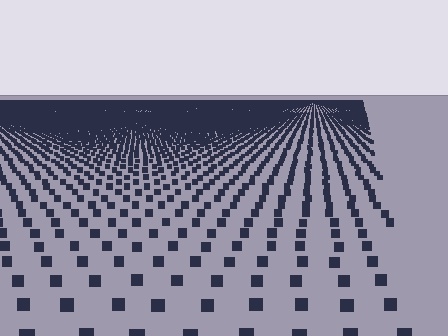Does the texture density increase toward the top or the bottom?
Density increases toward the top.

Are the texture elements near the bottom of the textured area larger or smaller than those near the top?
Larger. Near the bottom, elements are closer to the viewer and appear at a bigger on-screen size.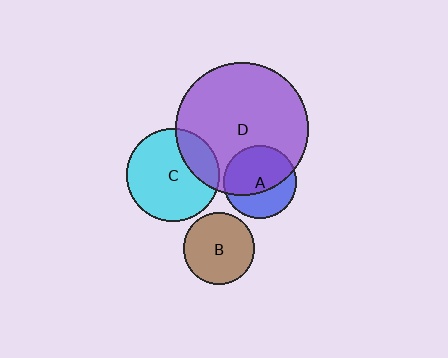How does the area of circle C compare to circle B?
Approximately 1.7 times.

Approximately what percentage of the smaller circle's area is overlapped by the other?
Approximately 60%.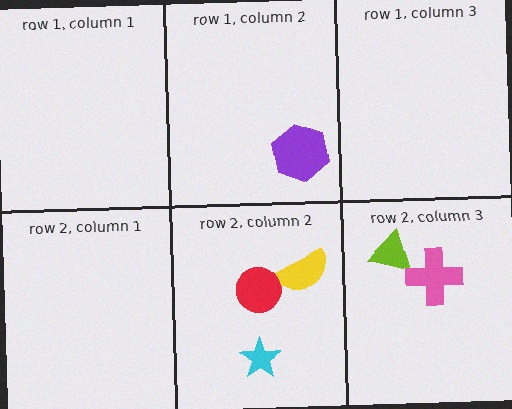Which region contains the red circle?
The row 2, column 2 region.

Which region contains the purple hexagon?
The row 1, column 2 region.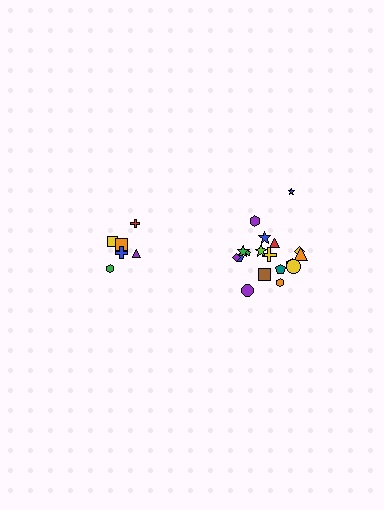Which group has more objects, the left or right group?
The right group.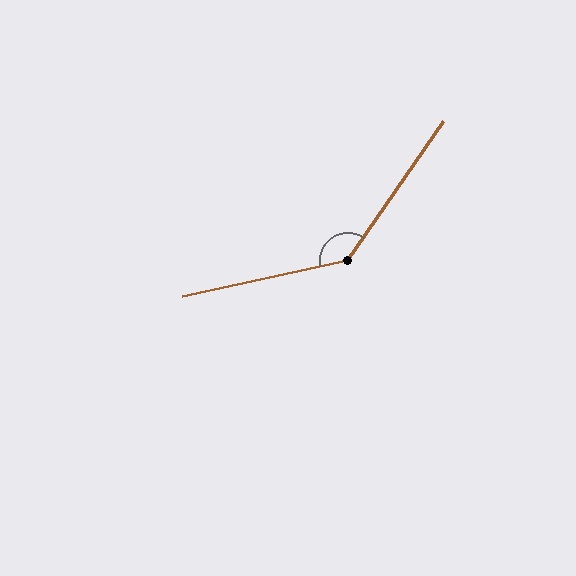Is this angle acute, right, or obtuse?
It is obtuse.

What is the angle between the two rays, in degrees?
Approximately 137 degrees.